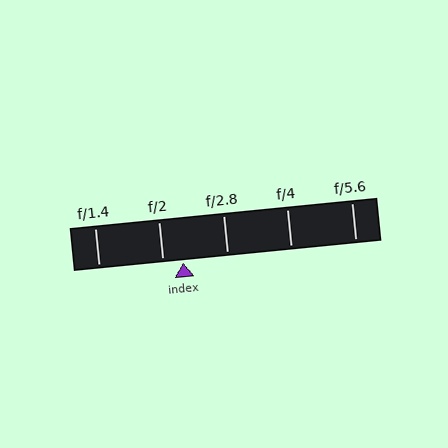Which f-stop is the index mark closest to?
The index mark is closest to f/2.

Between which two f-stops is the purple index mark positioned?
The index mark is between f/2 and f/2.8.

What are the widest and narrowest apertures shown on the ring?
The widest aperture shown is f/1.4 and the narrowest is f/5.6.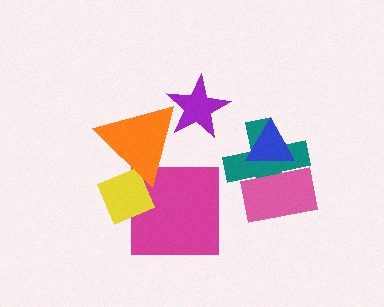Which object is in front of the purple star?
The orange triangle is in front of the purple star.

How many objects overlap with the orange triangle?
3 objects overlap with the orange triangle.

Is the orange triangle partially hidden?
No, no other shape covers it.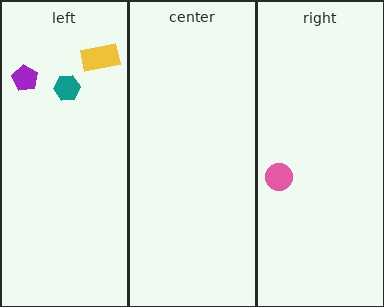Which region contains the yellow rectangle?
The left region.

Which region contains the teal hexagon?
The left region.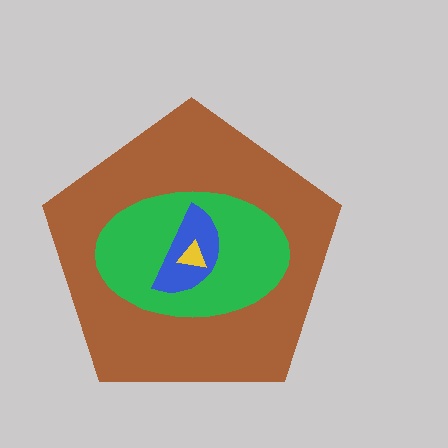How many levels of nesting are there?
4.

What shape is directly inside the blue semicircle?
The yellow triangle.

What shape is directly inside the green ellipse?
The blue semicircle.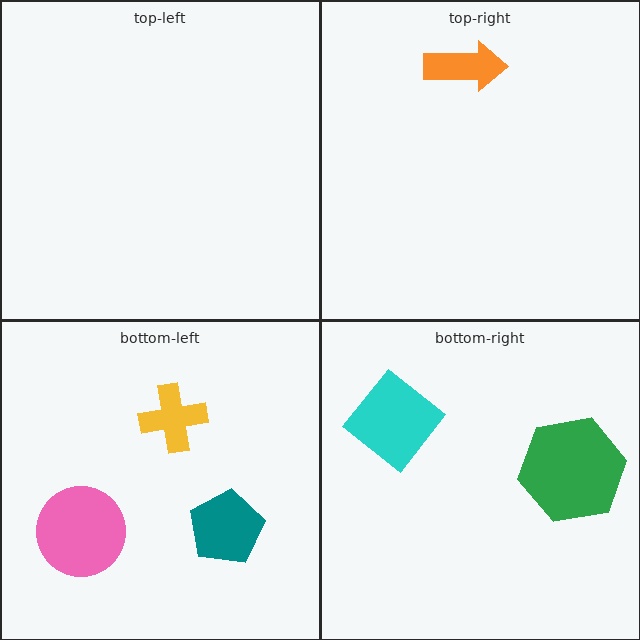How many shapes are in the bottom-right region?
2.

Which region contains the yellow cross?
The bottom-left region.